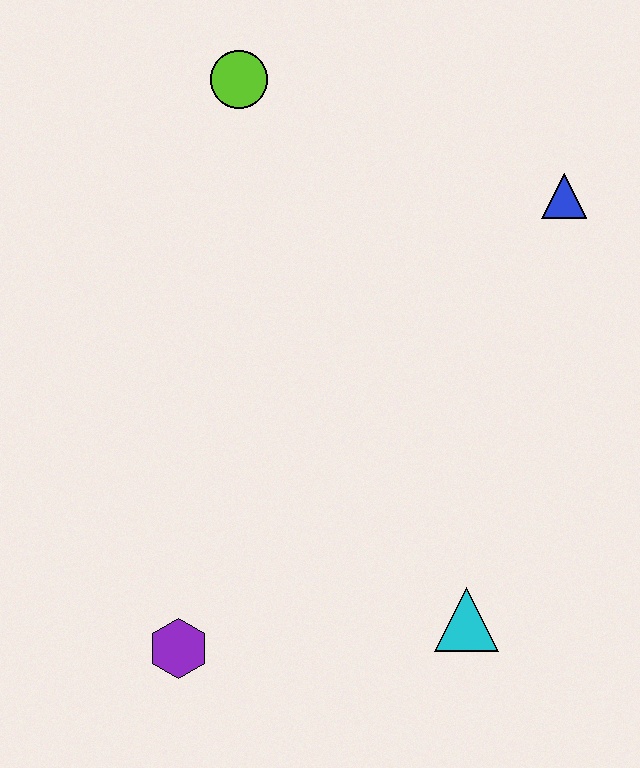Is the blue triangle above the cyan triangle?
Yes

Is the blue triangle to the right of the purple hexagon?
Yes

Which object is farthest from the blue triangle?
The purple hexagon is farthest from the blue triangle.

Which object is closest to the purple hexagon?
The cyan triangle is closest to the purple hexagon.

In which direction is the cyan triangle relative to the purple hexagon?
The cyan triangle is to the right of the purple hexagon.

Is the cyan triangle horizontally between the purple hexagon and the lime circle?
No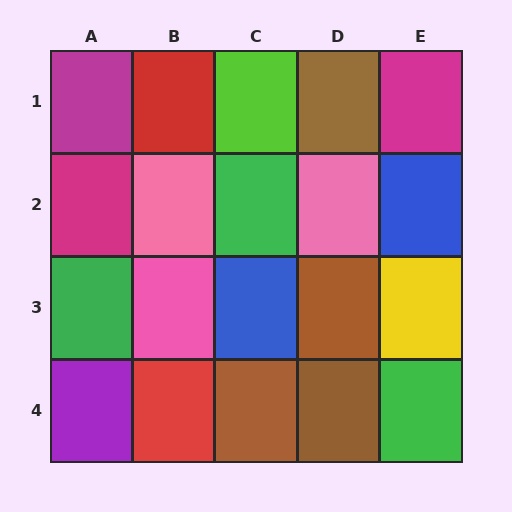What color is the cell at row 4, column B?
Red.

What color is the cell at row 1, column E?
Magenta.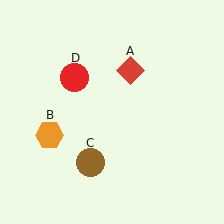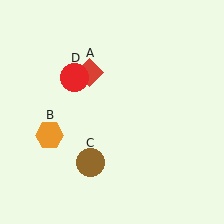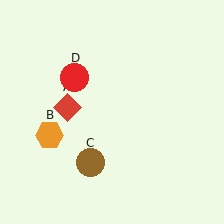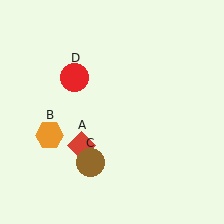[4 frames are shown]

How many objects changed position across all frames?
1 object changed position: red diamond (object A).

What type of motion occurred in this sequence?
The red diamond (object A) rotated counterclockwise around the center of the scene.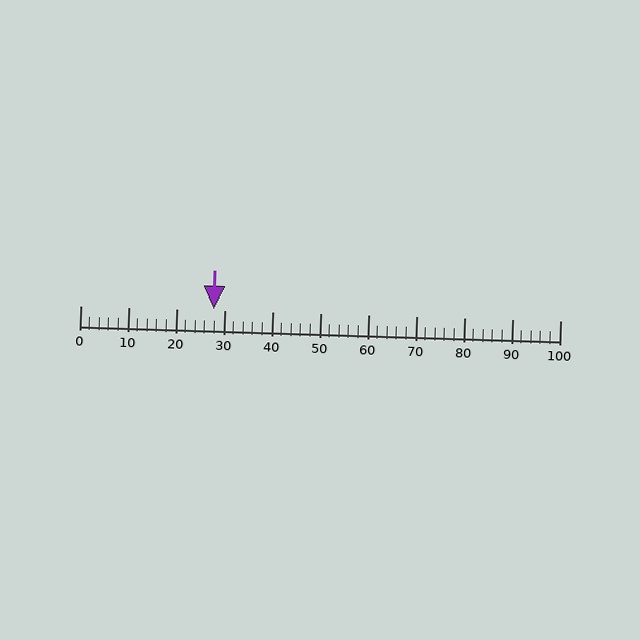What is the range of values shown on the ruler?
The ruler shows values from 0 to 100.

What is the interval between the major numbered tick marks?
The major tick marks are spaced 10 units apart.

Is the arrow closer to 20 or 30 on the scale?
The arrow is closer to 30.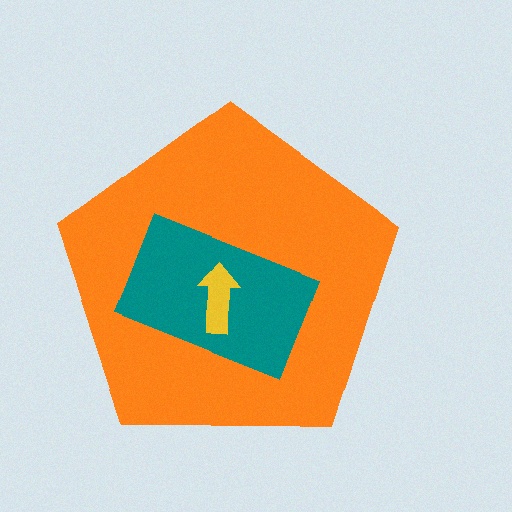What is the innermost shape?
The yellow arrow.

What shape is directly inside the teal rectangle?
The yellow arrow.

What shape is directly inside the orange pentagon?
The teal rectangle.